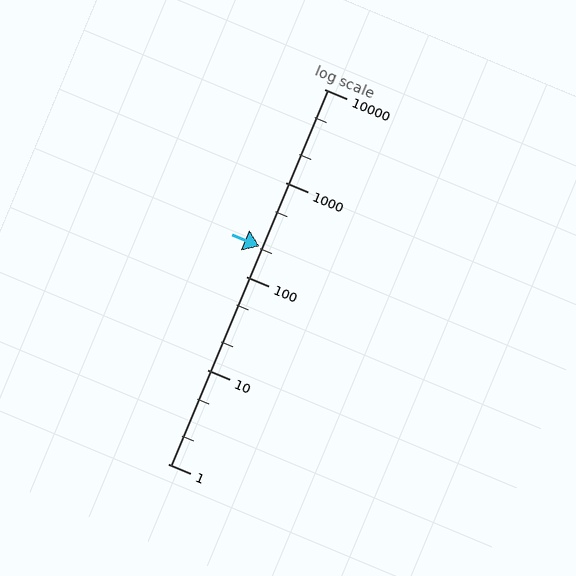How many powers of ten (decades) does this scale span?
The scale spans 4 decades, from 1 to 10000.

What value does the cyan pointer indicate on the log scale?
The pointer indicates approximately 210.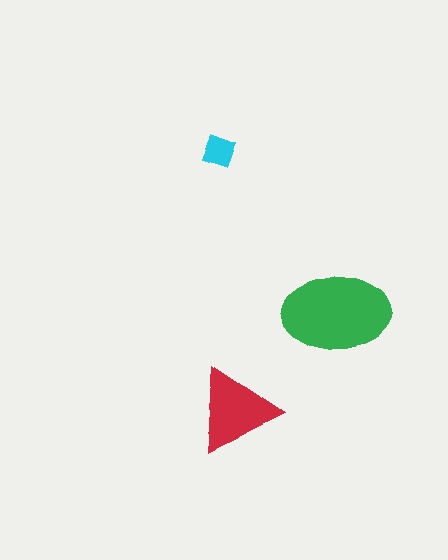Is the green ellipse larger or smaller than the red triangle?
Larger.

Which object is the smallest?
The cyan diamond.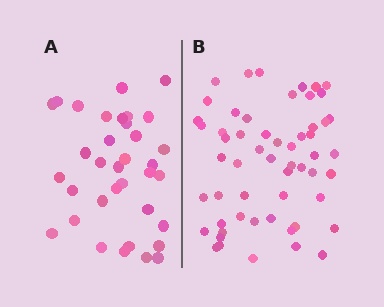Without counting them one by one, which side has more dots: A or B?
Region B (the right region) has more dots.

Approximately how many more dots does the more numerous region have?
Region B has approximately 20 more dots than region A.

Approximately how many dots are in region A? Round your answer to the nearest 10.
About 40 dots. (The exact count is 35, which rounds to 40.)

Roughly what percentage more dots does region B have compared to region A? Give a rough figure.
About 60% more.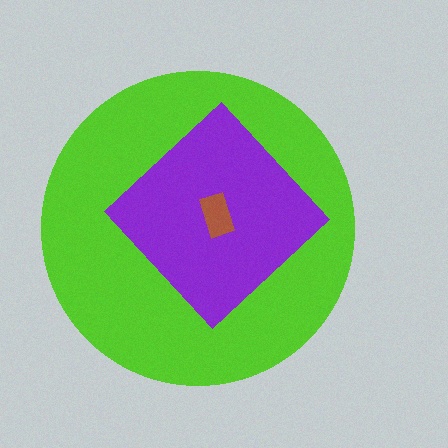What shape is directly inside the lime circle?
The purple diamond.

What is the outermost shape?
The lime circle.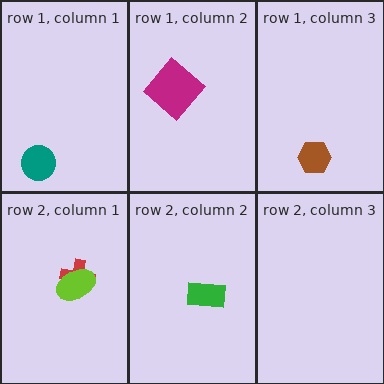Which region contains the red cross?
The row 2, column 1 region.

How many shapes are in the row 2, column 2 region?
1.